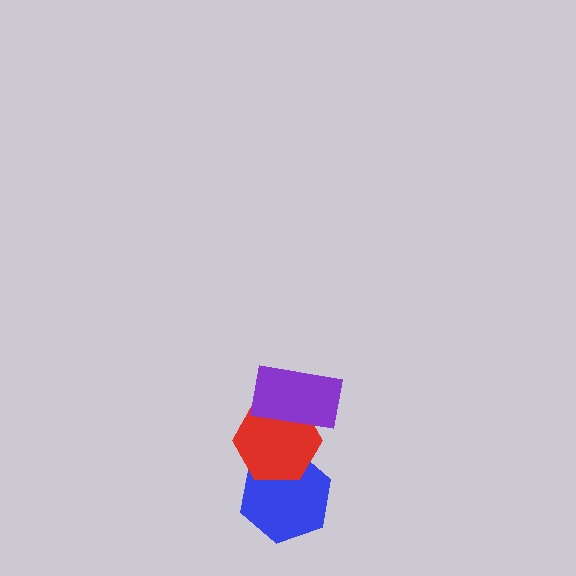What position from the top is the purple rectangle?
The purple rectangle is 1st from the top.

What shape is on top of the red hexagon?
The purple rectangle is on top of the red hexagon.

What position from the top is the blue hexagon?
The blue hexagon is 3rd from the top.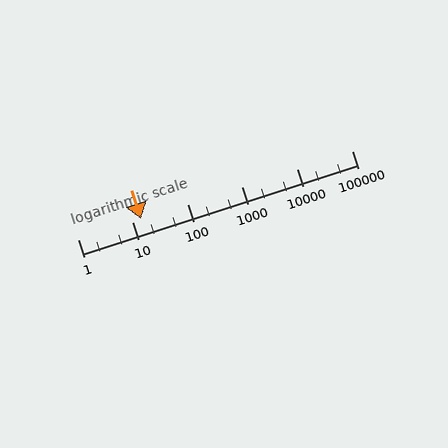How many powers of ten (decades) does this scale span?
The scale spans 5 decades, from 1 to 100000.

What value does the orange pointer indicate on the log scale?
The pointer indicates approximately 14.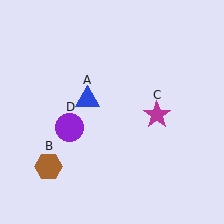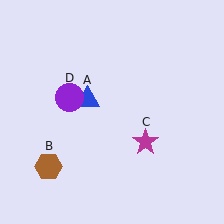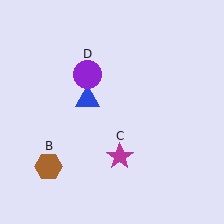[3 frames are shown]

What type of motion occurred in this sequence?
The magenta star (object C), purple circle (object D) rotated clockwise around the center of the scene.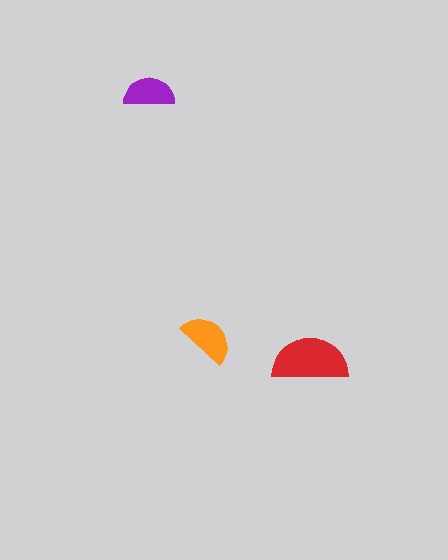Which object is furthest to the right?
The red semicircle is rightmost.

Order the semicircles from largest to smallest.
the red one, the orange one, the purple one.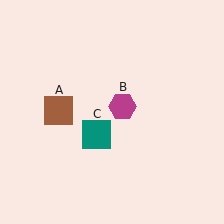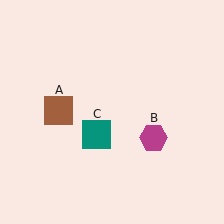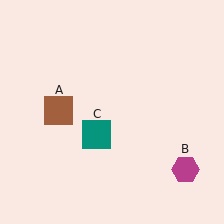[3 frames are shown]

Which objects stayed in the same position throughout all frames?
Brown square (object A) and teal square (object C) remained stationary.